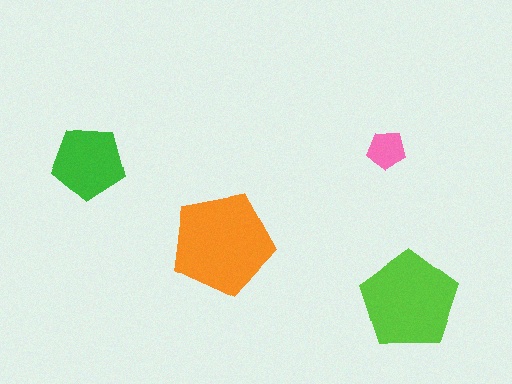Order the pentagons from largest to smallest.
the orange one, the lime one, the green one, the pink one.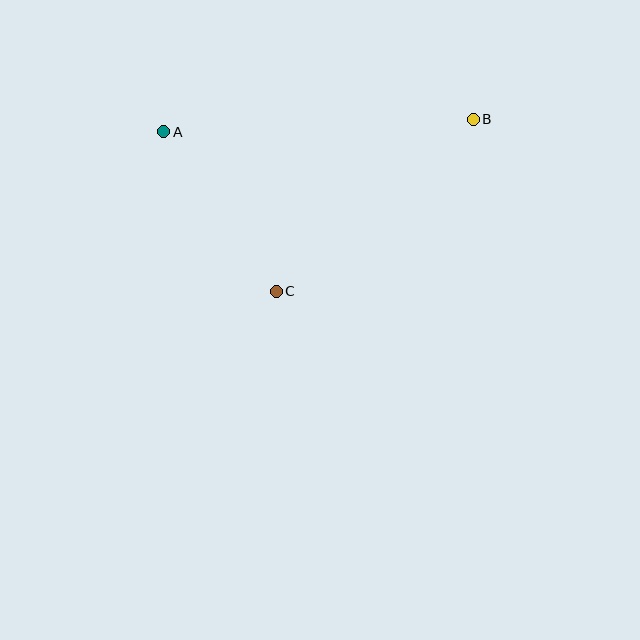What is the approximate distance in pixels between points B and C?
The distance between B and C is approximately 262 pixels.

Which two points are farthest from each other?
Points A and B are farthest from each other.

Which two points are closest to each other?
Points A and C are closest to each other.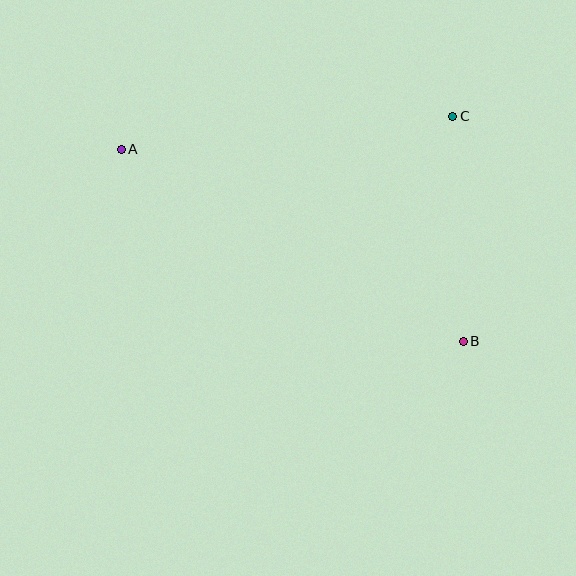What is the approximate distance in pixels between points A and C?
The distance between A and C is approximately 333 pixels.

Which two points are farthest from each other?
Points A and B are farthest from each other.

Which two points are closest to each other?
Points B and C are closest to each other.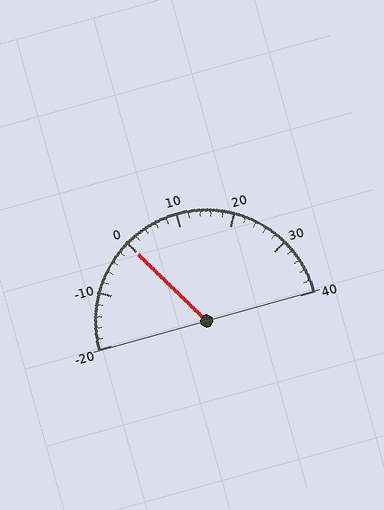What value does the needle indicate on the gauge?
The needle indicates approximately 0.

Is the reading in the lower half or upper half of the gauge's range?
The reading is in the lower half of the range (-20 to 40).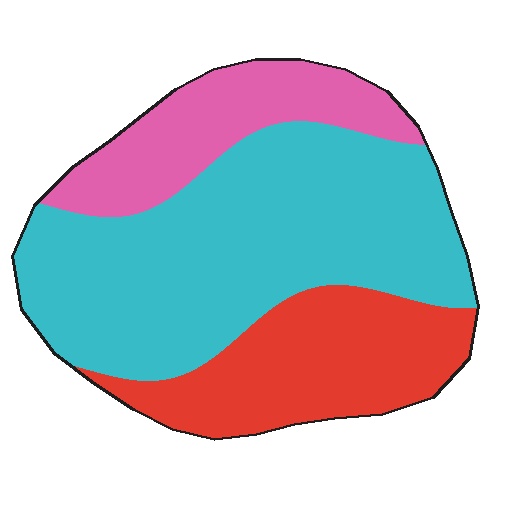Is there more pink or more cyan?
Cyan.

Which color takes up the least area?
Pink, at roughly 20%.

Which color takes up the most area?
Cyan, at roughly 55%.